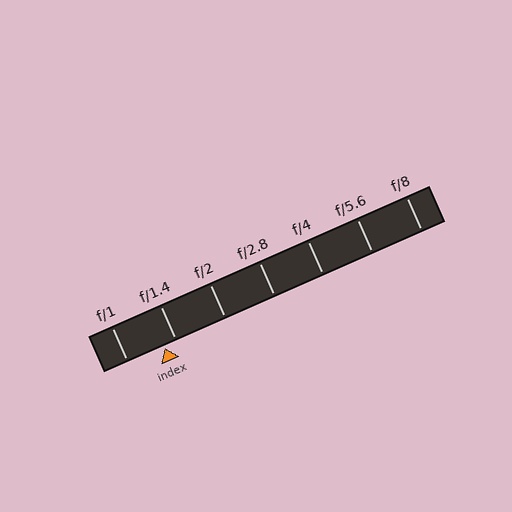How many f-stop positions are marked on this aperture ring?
There are 7 f-stop positions marked.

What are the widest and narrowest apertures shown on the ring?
The widest aperture shown is f/1 and the narrowest is f/8.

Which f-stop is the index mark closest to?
The index mark is closest to f/1.4.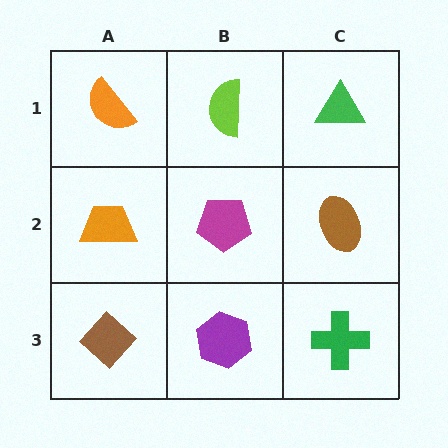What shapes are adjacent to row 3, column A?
An orange trapezoid (row 2, column A), a purple hexagon (row 3, column B).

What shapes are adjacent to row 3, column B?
A magenta pentagon (row 2, column B), a brown diamond (row 3, column A), a green cross (row 3, column C).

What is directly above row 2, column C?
A green triangle.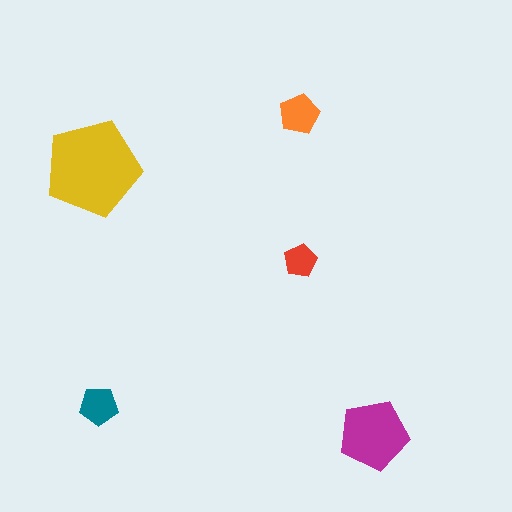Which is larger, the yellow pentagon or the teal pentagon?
The yellow one.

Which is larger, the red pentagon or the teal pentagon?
The teal one.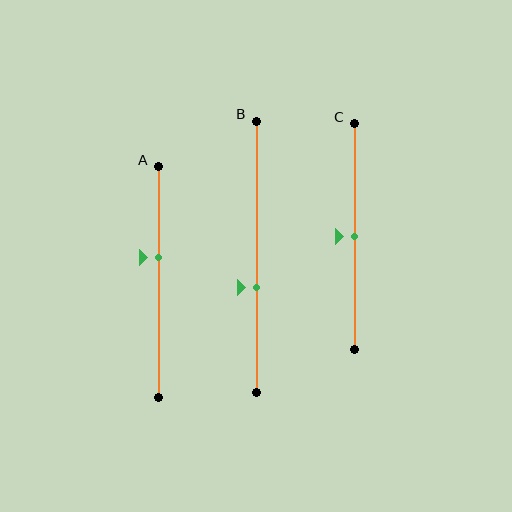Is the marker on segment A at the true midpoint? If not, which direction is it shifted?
No, the marker on segment A is shifted upward by about 11% of the segment length.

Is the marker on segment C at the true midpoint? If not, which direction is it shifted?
Yes, the marker on segment C is at the true midpoint.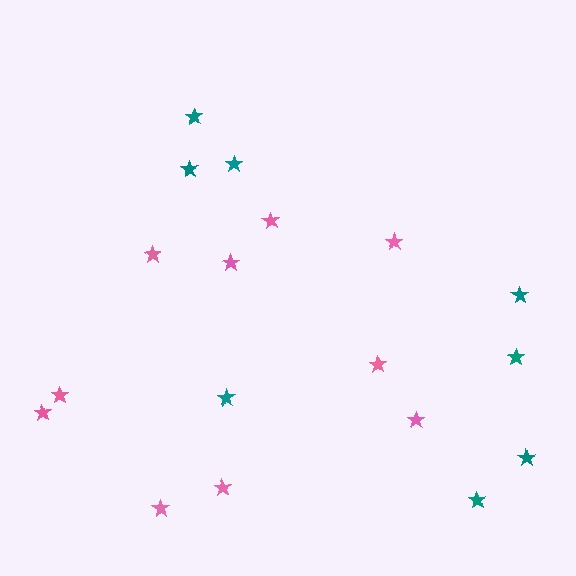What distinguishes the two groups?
There are 2 groups: one group of pink stars (10) and one group of teal stars (8).